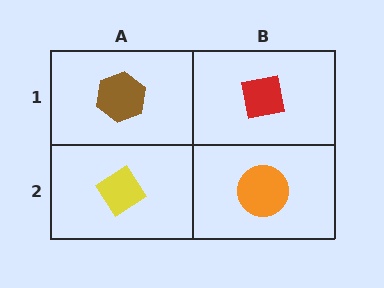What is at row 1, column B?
A red square.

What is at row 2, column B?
An orange circle.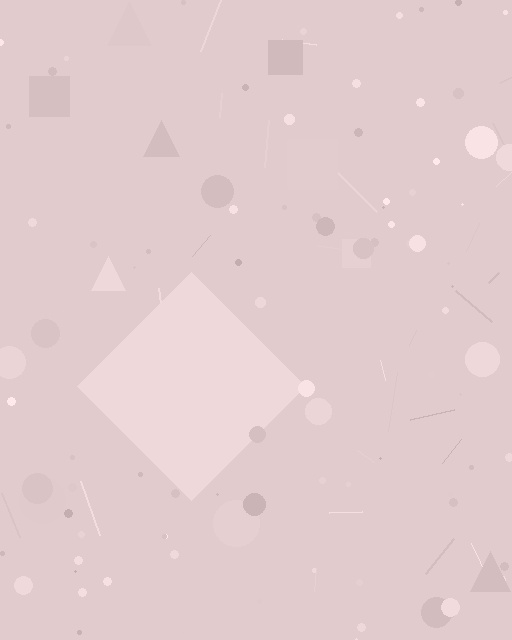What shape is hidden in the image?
A diamond is hidden in the image.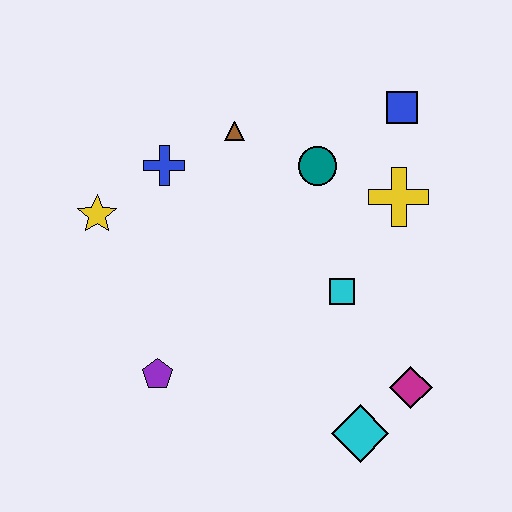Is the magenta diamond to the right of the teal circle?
Yes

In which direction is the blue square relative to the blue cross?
The blue square is to the right of the blue cross.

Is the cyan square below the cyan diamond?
No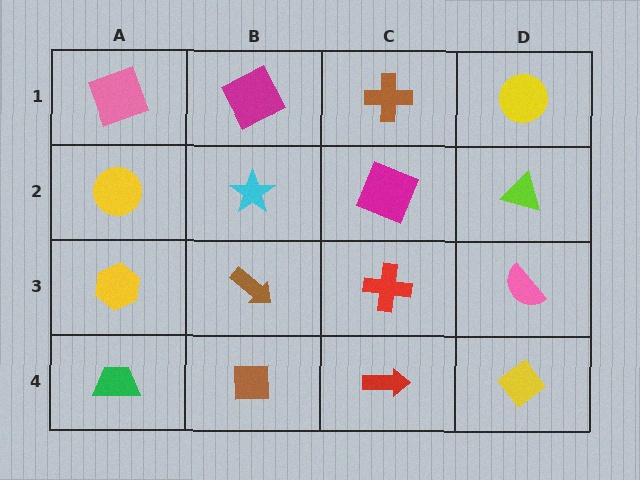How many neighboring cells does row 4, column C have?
3.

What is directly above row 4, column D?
A pink semicircle.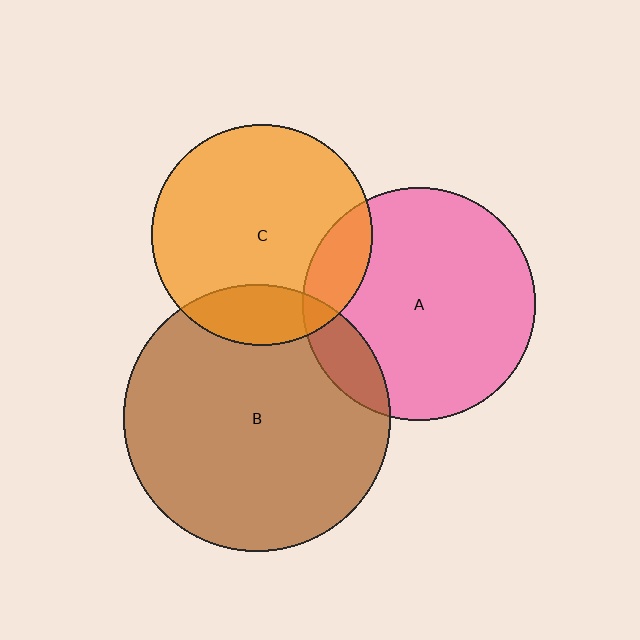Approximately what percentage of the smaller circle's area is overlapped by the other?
Approximately 15%.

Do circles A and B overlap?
Yes.